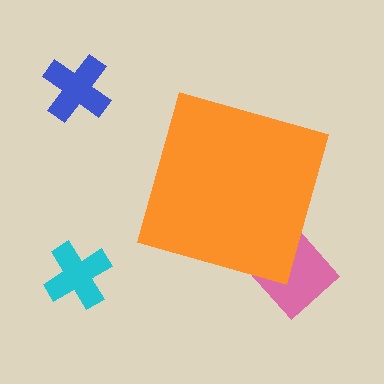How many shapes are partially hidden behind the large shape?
1 shape is partially hidden.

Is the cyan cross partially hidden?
No, the cyan cross is fully visible.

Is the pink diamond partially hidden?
Yes, the pink diamond is partially hidden behind the orange diamond.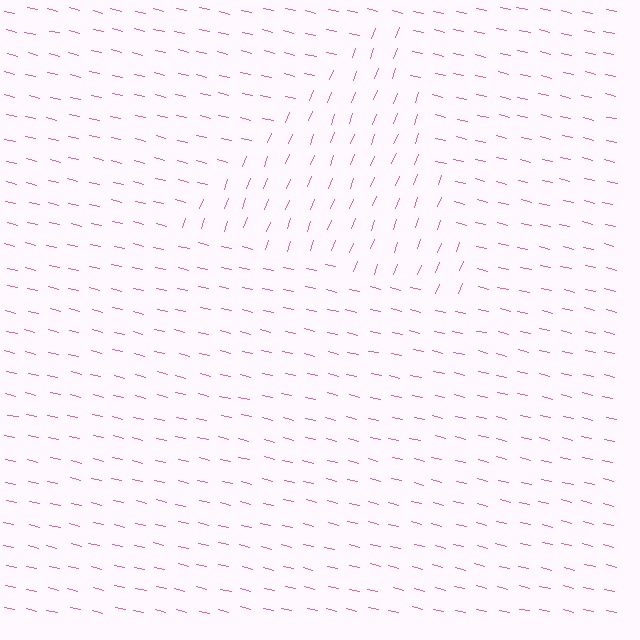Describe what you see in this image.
The image is filled with small pink line segments. A triangle region in the image has lines oriented differently from the surrounding lines, creating a visible texture boundary.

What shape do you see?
I see a triangle.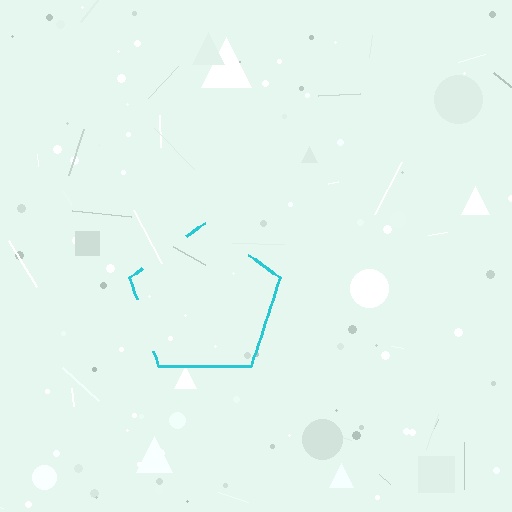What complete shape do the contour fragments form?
The contour fragments form a pentagon.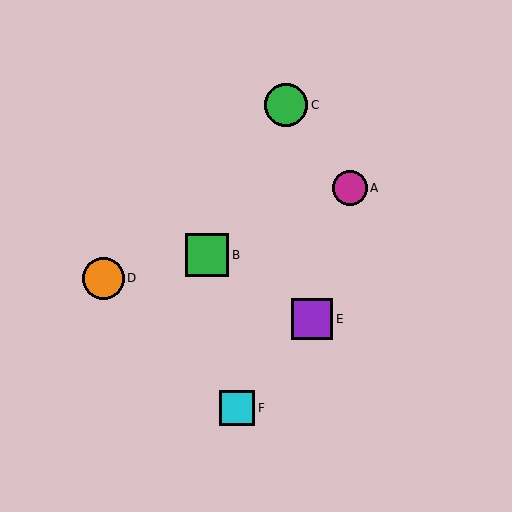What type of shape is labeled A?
Shape A is a magenta circle.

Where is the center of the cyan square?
The center of the cyan square is at (237, 408).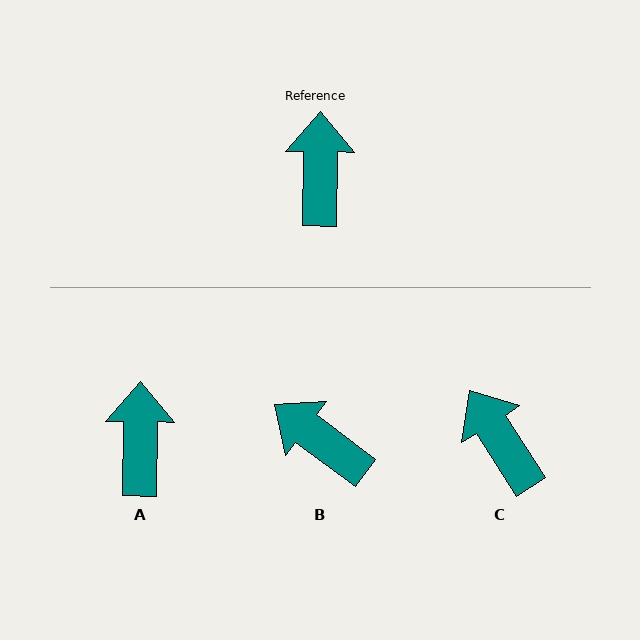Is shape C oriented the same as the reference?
No, it is off by about 33 degrees.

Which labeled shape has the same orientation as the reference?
A.